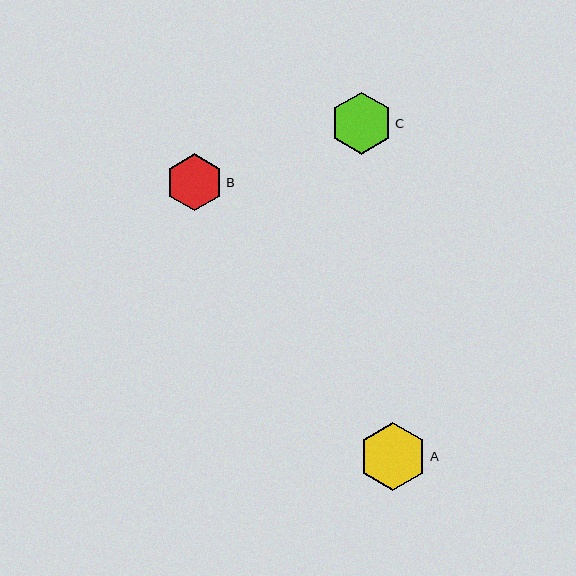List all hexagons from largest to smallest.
From largest to smallest: A, C, B.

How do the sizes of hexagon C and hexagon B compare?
Hexagon C and hexagon B are approximately the same size.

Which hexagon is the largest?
Hexagon A is the largest with a size of approximately 68 pixels.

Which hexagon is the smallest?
Hexagon B is the smallest with a size of approximately 57 pixels.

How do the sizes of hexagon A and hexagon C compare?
Hexagon A and hexagon C are approximately the same size.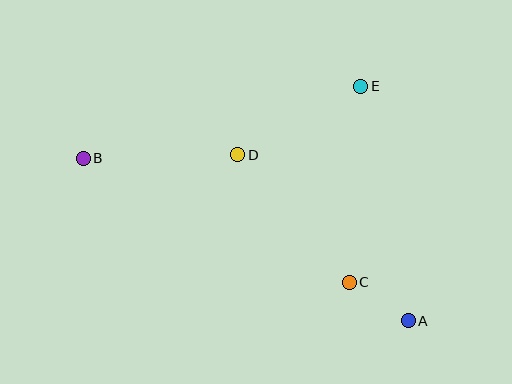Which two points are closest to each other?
Points A and C are closest to each other.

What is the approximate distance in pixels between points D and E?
The distance between D and E is approximately 141 pixels.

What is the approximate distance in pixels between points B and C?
The distance between B and C is approximately 294 pixels.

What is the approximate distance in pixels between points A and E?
The distance between A and E is approximately 239 pixels.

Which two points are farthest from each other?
Points A and B are farthest from each other.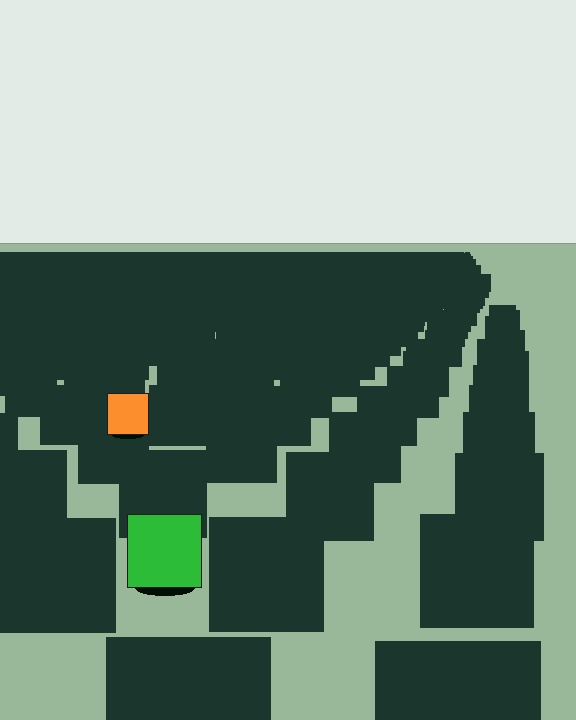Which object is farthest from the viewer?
The orange square is farthest from the viewer. It appears smaller and the ground texture around it is denser.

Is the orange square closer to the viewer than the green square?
No. The green square is closer — you can tell from the texture gradient: the ground texture is coarser near it.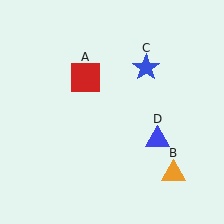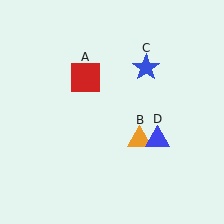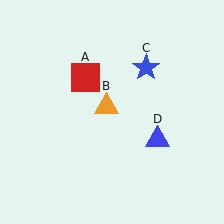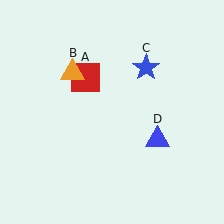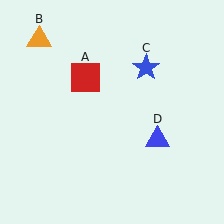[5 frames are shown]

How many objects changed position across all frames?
1 object changed position: orange triangle (object B).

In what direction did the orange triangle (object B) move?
The orange triangle (object B) moved up and to the left.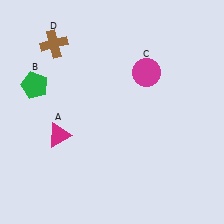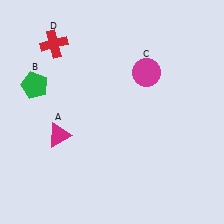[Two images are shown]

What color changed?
The cross (D) changed from brown in Image 1 to red in Image 2.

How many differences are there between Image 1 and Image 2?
There is 1 difference between the two images.